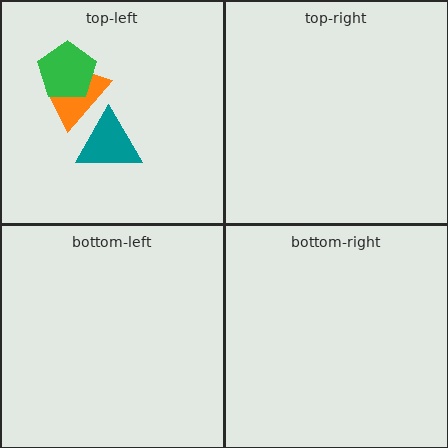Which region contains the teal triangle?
The top-left region.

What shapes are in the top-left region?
The teal triangle, the orange trapezoid, the green pentagon.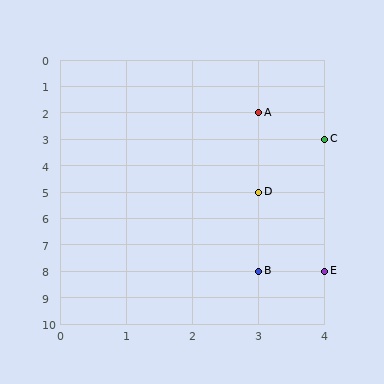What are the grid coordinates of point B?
Point B is at grid coordinates (3, 8).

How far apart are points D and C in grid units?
Points D and C are 1 column and 2 rows apart (about 2.2 grid units diagonally).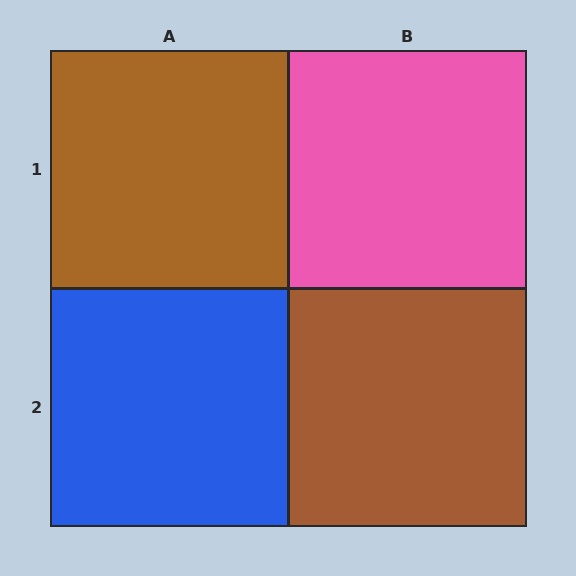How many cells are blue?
1 cell is blue.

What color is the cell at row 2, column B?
Brown.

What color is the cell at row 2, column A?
Blue.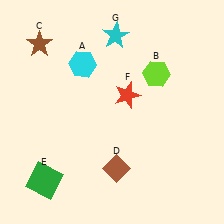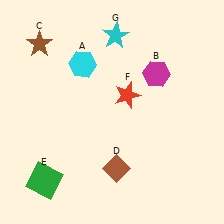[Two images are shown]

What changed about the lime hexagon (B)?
In Image 1, B is lime. In Image 2, it changed to magenta.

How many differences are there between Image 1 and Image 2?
There is 1 difference between the two images.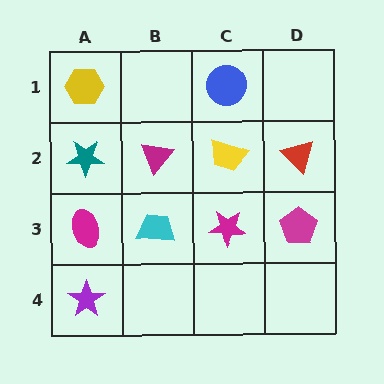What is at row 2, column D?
A red triangle.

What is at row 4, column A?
A purple star.